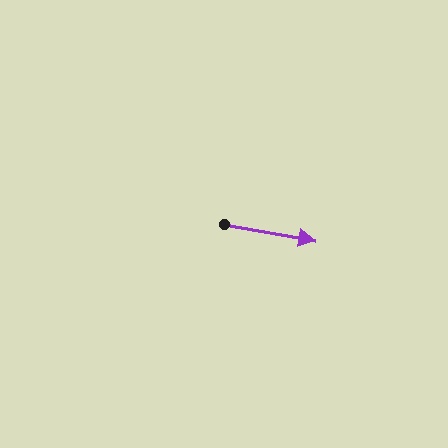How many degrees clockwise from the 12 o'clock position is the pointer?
Approximately 100 degrees.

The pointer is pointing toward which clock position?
Roughly 3 o'clock.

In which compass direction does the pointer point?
East.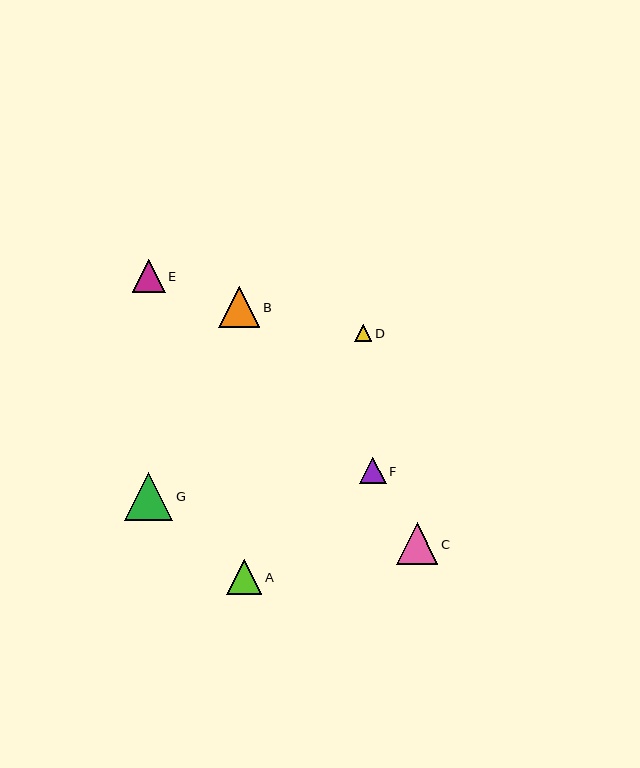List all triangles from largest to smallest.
From largest to smallest: G, C, B, A, E, F, D.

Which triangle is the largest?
Triangle G is the largest with a size of approximately 48 pixels.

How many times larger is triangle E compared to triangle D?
Triangle E is approximately 1.9 times the size of triangle D.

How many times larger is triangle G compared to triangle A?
Triangle G is approximately 1.4 times the size of triangle A.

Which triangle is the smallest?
Triangle D is the smallest with a size of approximately 17 pixels.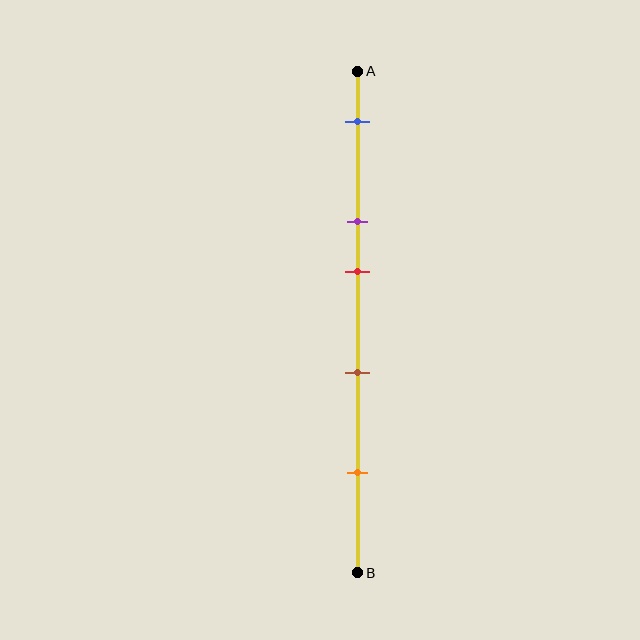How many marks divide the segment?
There are 5 marks dividing the segment.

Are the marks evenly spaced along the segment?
No, the marks are not evenly spaced.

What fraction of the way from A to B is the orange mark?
The orange mark is approximately 80% (0.8) of the way from A to B.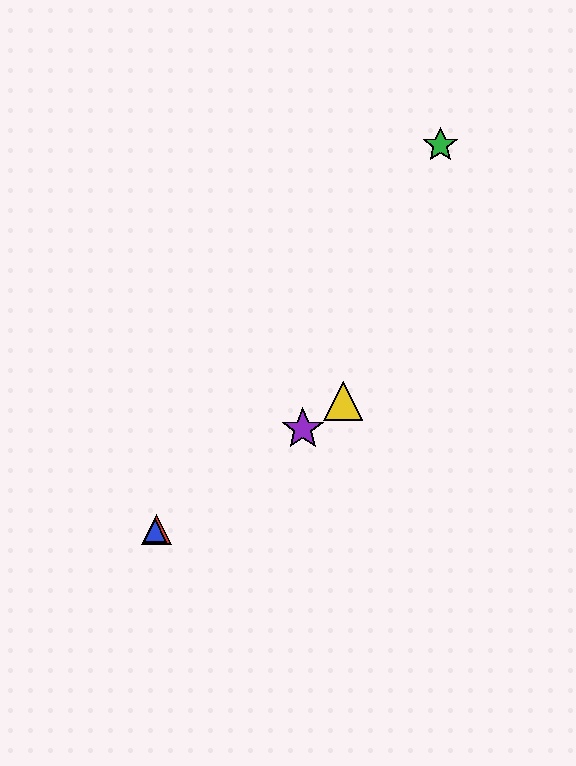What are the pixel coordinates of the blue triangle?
The blue triangle is at (155, 530).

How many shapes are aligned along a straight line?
4 shapes (the red triangle, the blue triangle, the yellow triangle, the purple star) are aligned along a straight line.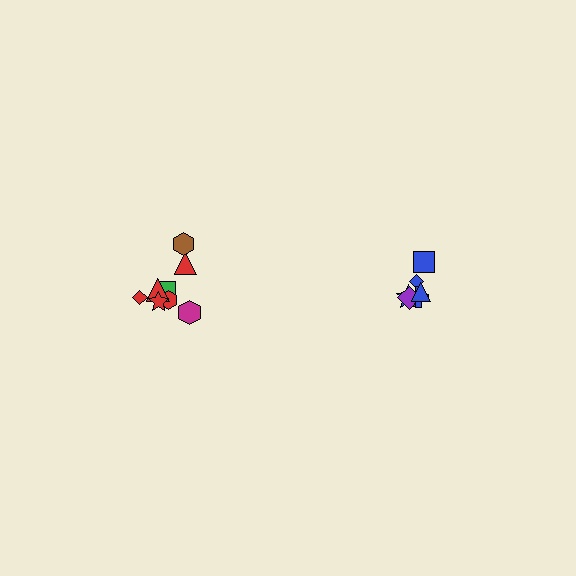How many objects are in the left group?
There are 8 objects.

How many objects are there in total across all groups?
There are 14 objects.